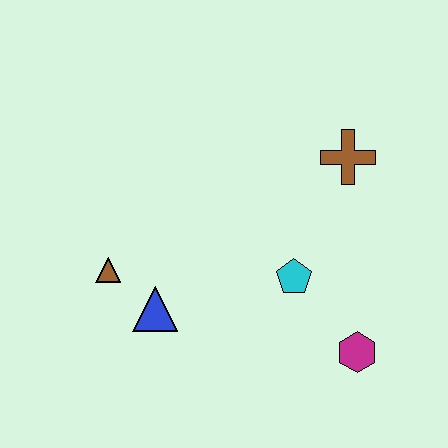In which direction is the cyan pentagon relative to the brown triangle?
The cyan pentagon is to the right of the brown triangle.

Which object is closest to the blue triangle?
The brown triangle is closest to the blue triangle.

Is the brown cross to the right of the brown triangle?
Yes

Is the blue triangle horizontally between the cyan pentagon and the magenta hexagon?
No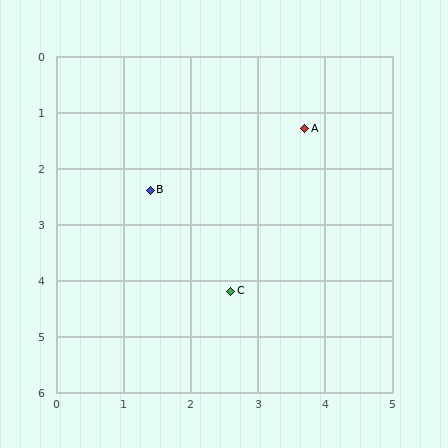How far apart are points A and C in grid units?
Points A and C are about 3.1 grid units apart.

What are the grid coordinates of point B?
Point B is at approximately (1.4, 2.4).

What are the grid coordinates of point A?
Point A is at approximately (3.7, 1.3).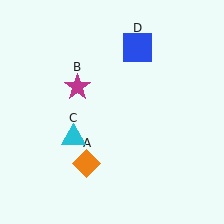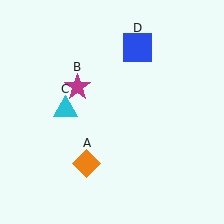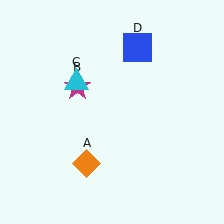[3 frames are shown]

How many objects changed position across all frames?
1 object changed position: cyan triangle (object C).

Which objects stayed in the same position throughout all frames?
Orange diamond (object A) and magenta star (object B) and blue square (object D) remained stationary.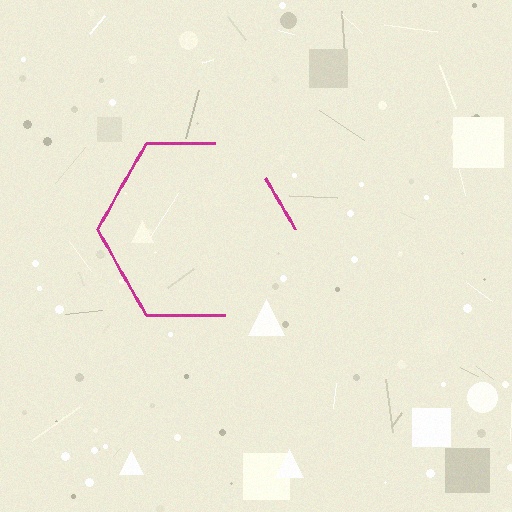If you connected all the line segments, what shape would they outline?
They would outline a hexagon.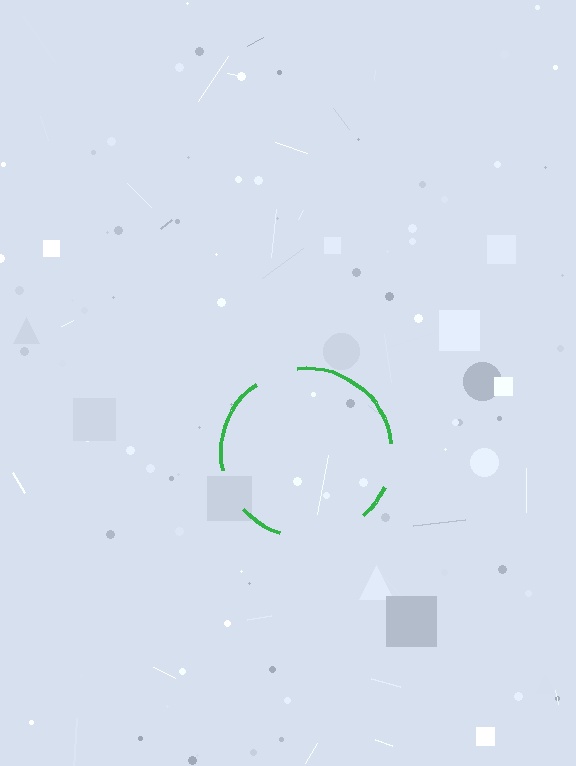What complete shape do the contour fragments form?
The contour fragments form a circle.